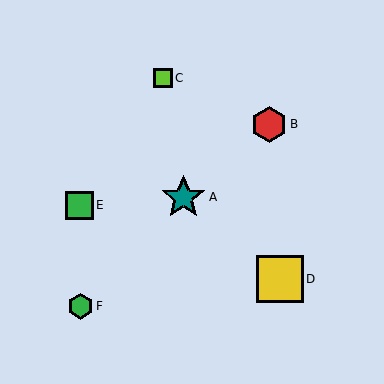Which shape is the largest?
The yellow square (labeled D) is the largest.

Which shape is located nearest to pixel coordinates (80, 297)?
The green hexagon (labeled F) at (81, 306) is nearest to that location.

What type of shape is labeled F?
Shape F is a green hexagon.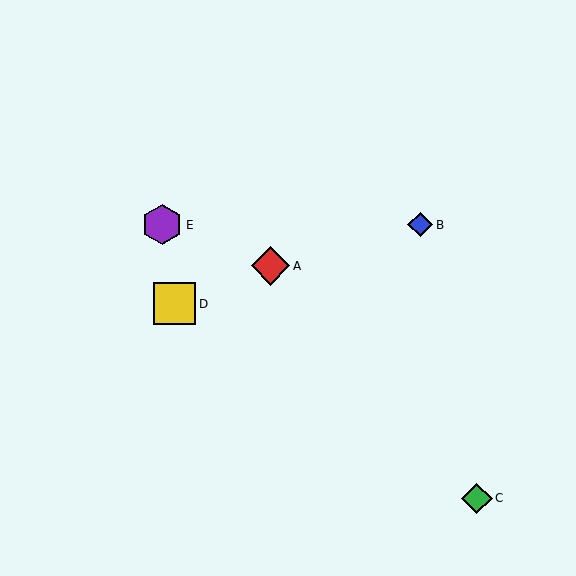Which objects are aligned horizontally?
Objects B, E are aligned horizontally.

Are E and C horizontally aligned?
No, E is at y≈225 and C is at y≈499.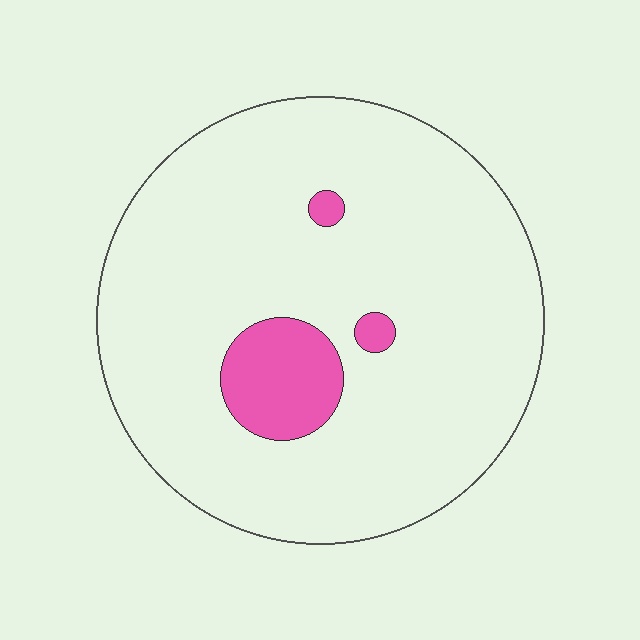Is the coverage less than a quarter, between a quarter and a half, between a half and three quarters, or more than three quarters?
Less than a quarter.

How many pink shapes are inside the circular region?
3.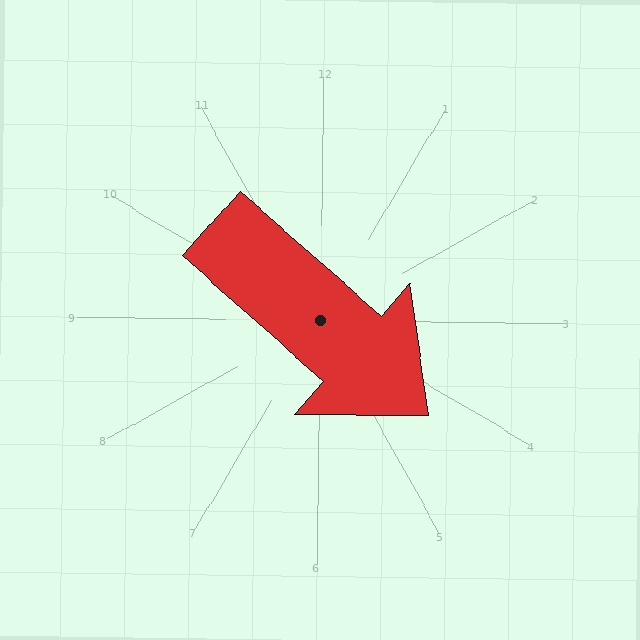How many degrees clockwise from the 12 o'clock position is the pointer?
Approximately 131 degrees.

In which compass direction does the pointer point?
Southeast.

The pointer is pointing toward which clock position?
Roughly 4 o'clock.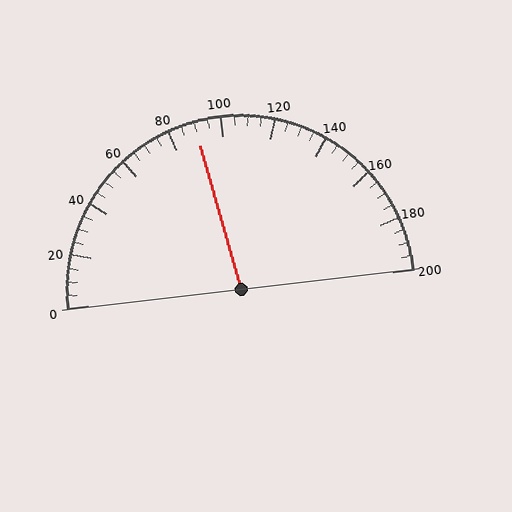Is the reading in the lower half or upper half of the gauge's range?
The reading is in the lower half of the range (0 to 200).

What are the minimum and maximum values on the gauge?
The gauge ranges from 0 to 200.